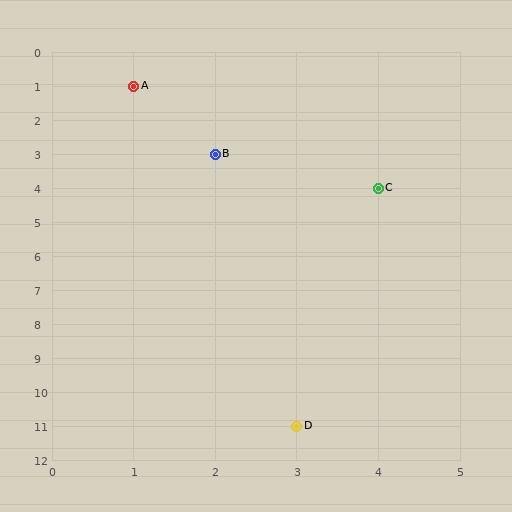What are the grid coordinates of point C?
Point C is at grid coordinates (4, 4).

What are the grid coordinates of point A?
Point A is at grid coordinates (1, 1).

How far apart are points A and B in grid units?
Points A and B are 1 column and 2 rows apart (about 2.2 grid units diagonally).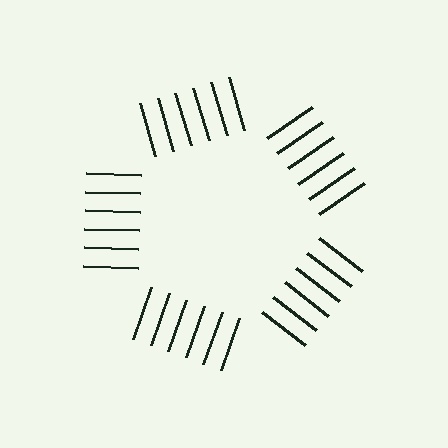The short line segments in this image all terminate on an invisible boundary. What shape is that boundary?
An illusory pentagon — the line segments terminate on its edges but no continuous stroke is drawn.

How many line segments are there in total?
30 — 6 along each of the 5 edges.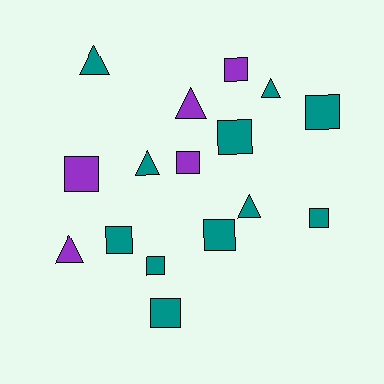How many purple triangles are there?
There are 2 purple triangles.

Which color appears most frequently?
Teal, with 11 objects.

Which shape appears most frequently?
Square, with 10 objects.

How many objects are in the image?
There are 16 objects.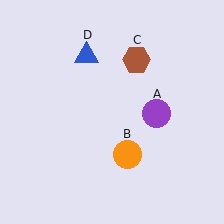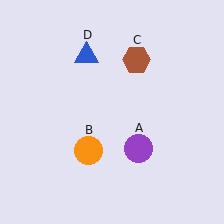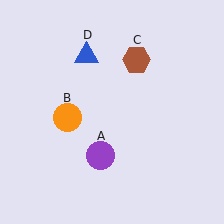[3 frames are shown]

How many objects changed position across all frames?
2 objects changed position: purple circle (object A), orange circle (object B).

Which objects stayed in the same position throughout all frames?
Brown hexagon (object C) and blue triangle (object D) remained stationary.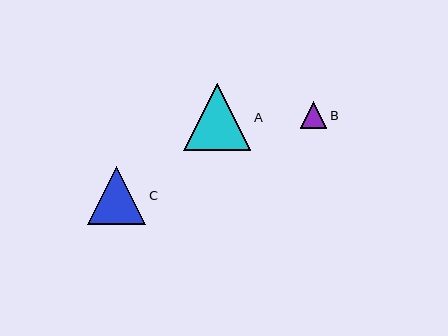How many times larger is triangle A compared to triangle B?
Triangle A is approximately 2.5 times the size of triangle B.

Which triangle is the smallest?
Triangle B is the smallest with a size of approximately 26 pixels.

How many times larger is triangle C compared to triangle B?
Triangle C is approximately 2.2 times the size of triangle B.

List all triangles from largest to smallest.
From largest to smallest: A, C, B.